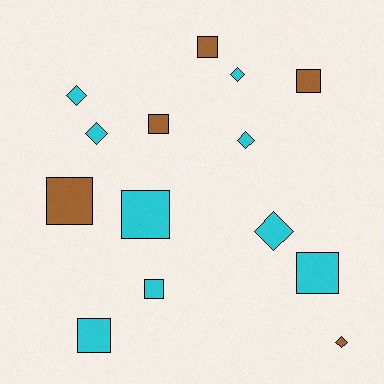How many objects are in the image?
There are 14 objects.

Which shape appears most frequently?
Square, with 8 objects.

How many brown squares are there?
There are 4 brown squares.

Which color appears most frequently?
Cyan, with 9 objects.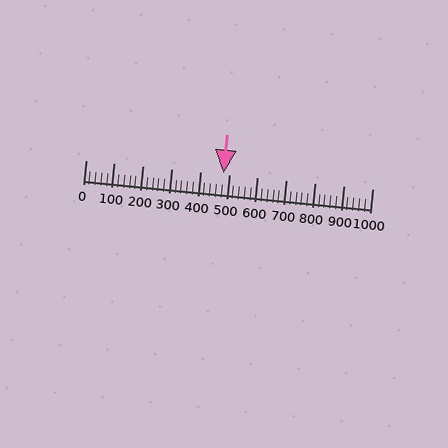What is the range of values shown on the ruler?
The ruler shows values from 0 to 1000.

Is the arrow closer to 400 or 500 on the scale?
The arrow is closer to 500.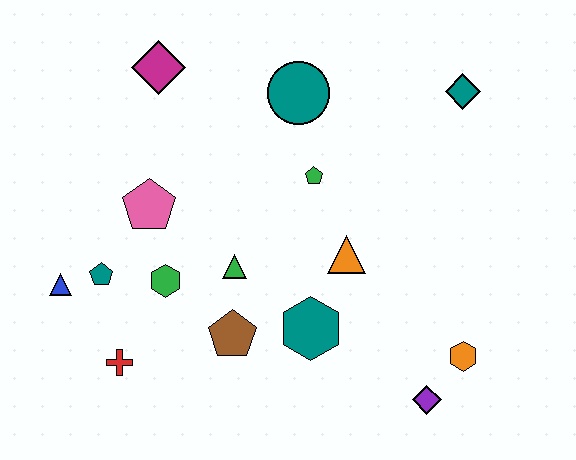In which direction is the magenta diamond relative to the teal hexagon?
The magenta diamond is above the teal hexagon.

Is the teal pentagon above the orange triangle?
No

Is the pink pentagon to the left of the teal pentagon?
No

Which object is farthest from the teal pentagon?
The teal diamond is farthest from the teal pentagon.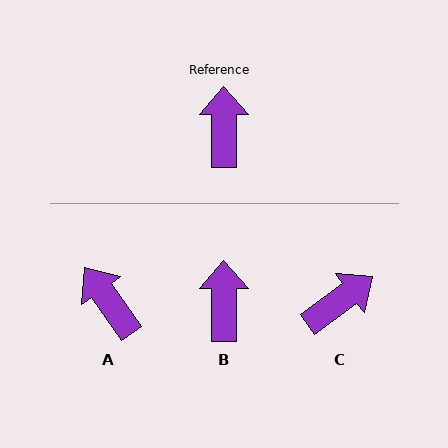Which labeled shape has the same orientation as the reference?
B.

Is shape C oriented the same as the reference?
No, it is off by about 54 degrees.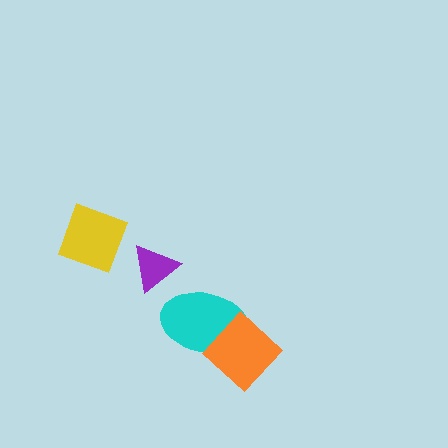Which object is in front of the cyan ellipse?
The orange diamond is in front of the cyan ellipse.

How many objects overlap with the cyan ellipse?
1 object overlaps with the cyan ellipse.